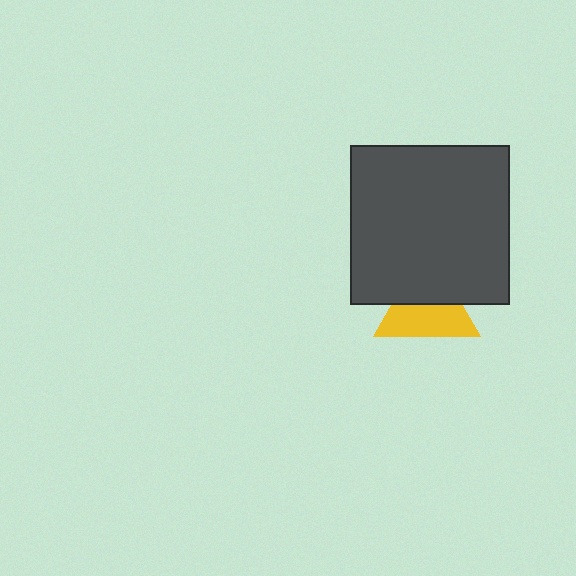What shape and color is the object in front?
The object in front is a dark gray square.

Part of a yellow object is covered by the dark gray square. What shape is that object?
It is a triangle.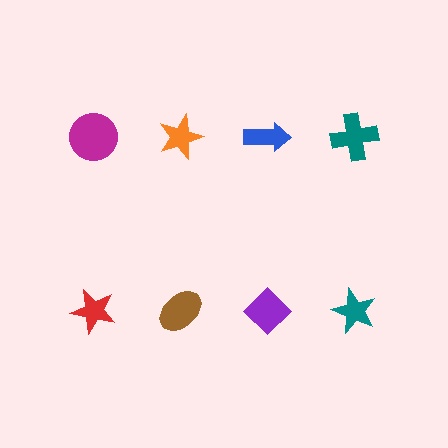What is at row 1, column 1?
A magenta circle.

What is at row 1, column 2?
An orange star.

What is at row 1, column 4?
A teal cross.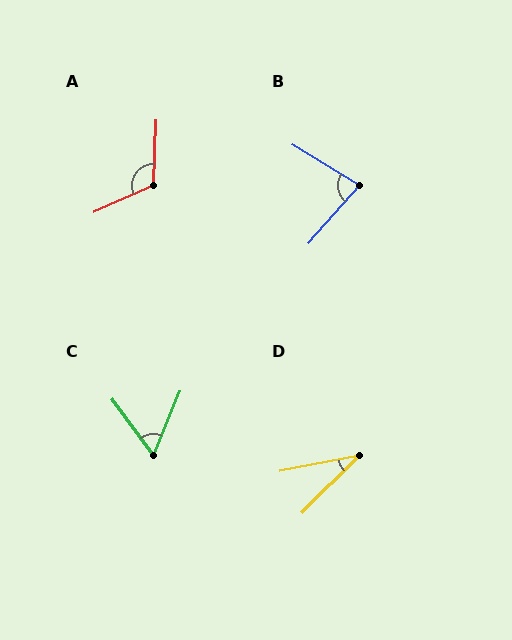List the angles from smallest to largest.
D (34°), C (58°), B (80°), A (116°).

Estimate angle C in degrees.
Approximately 58 degrees.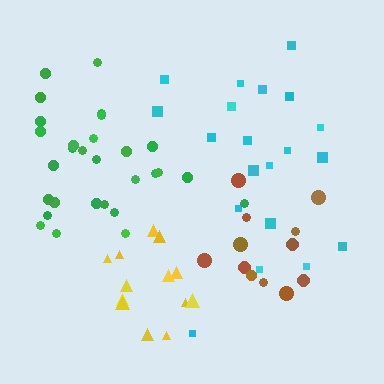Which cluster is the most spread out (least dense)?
Cyan.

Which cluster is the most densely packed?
Brown.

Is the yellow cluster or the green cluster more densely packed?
Yellow.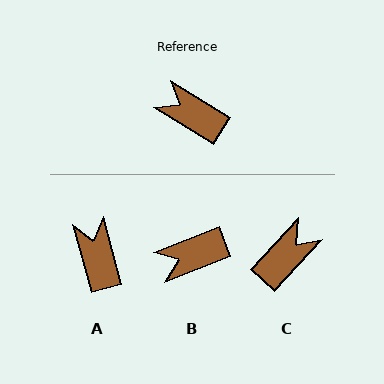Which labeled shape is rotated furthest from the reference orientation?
C, about 100 degrees away.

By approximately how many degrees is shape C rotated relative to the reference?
Approximately 100 degrees clockwise.